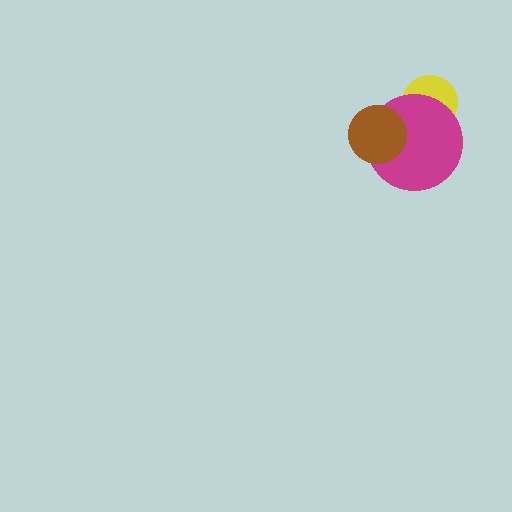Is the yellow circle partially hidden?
Yes, it is partially covered by another shape.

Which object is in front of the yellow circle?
The magenta circle is in front of the yellow circle.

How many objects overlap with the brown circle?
1 object overlaps with the brown circle.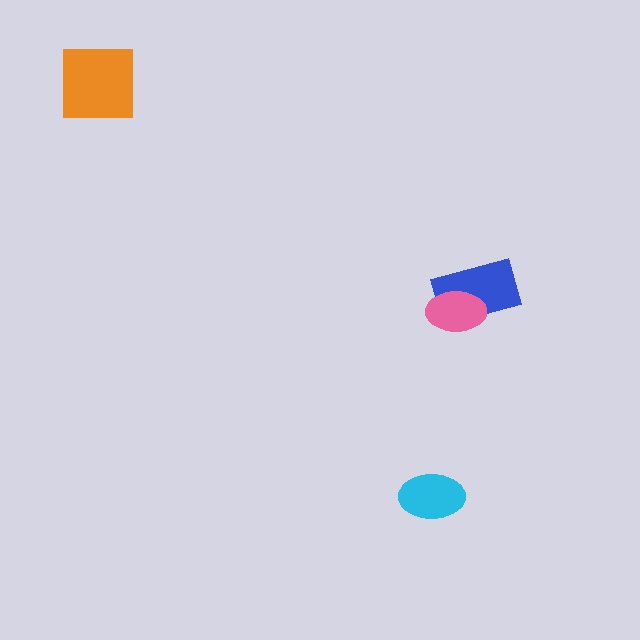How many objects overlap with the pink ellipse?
1 object overlaps with the pink ellipse.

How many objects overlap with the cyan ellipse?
0 objects overlap with the cyan ellipse.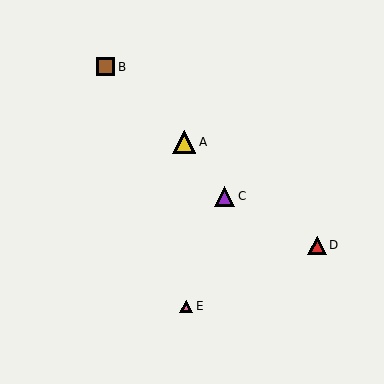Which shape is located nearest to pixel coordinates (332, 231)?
The red triangle (labeled D) at (317, 245) is nearest to that location.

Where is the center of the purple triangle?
The center of the purple triangle is at (225, 196).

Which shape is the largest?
The yellow triangle (labeled A) is the largest.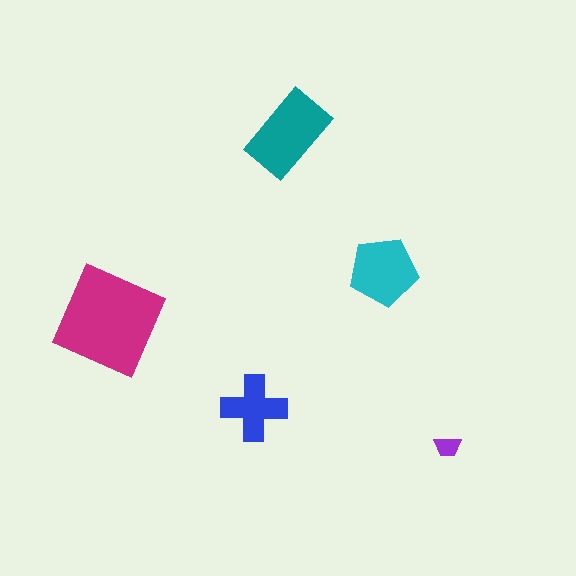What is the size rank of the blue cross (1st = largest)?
4th.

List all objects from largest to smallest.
The magenta square, the teal rectangle, the cyan pentagon, the blue cross, the purple trapezoid.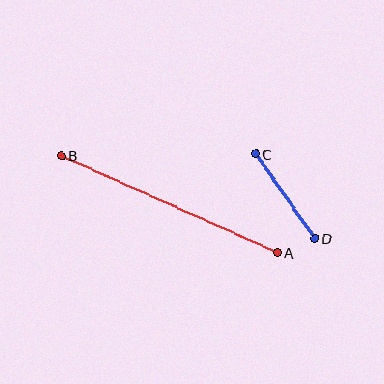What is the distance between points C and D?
The distance is approximately 103 pixels.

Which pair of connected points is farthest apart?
Points A and B are farthest apart.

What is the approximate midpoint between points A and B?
The midpoint is at approximately (169, 204) pixels.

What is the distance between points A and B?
The distance is approximately 236 pixels.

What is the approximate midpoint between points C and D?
The midpoint is at approximately (285, 196) pixels.